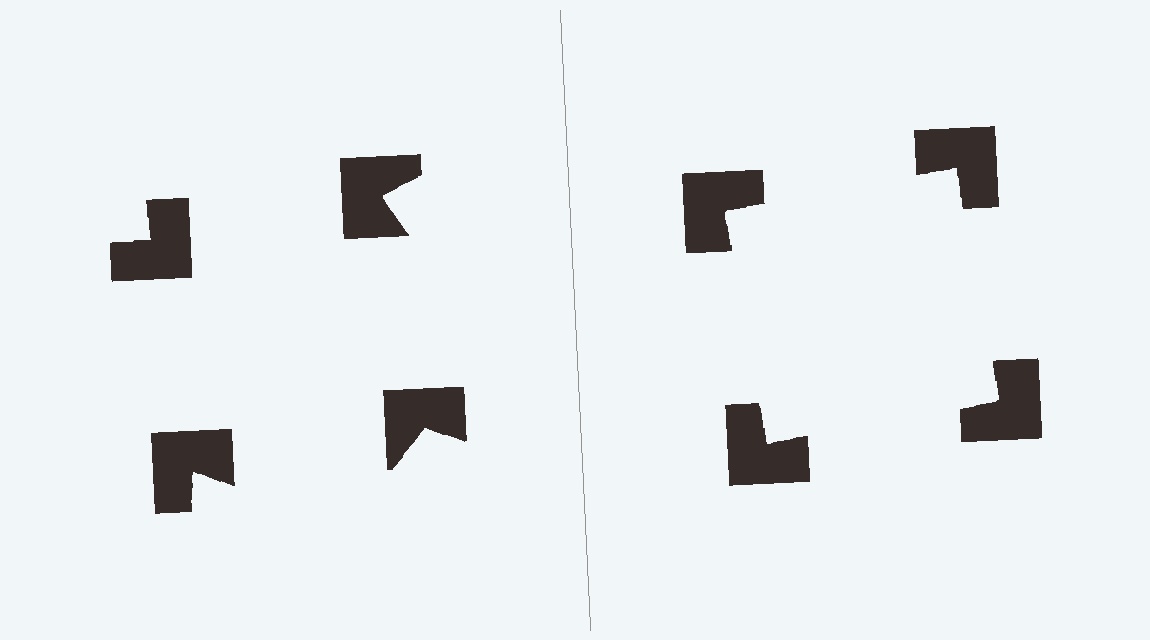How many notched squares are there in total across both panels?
8 — 4 on each side.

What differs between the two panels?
The notched squares are positioned identically on both sides; only the wedge orientations differ. On the right they align to a square; on the left they are misaligned.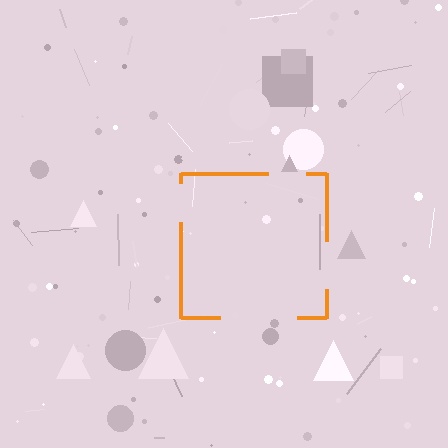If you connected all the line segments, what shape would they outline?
They would outline a square.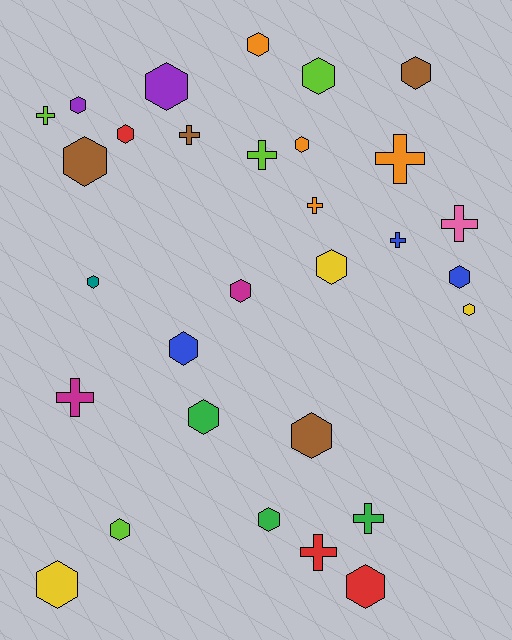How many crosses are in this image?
There are 10 crosses.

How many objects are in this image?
There are 30 objects.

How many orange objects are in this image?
There are 4 orange objects.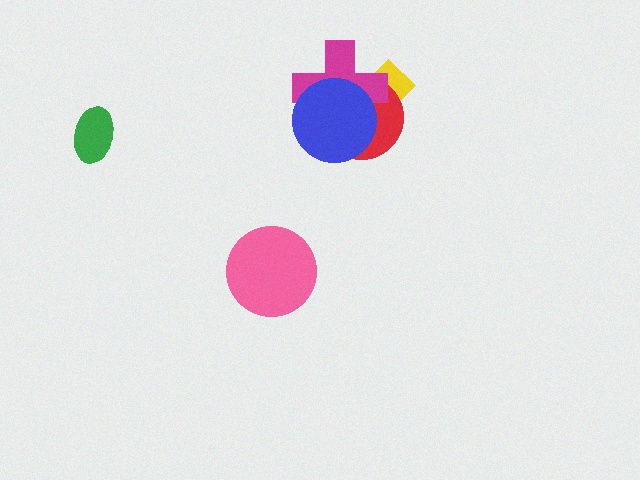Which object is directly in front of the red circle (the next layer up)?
The magenta cross is directly in front of the red circle.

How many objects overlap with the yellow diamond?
2 objects overlap with the yellow diamond.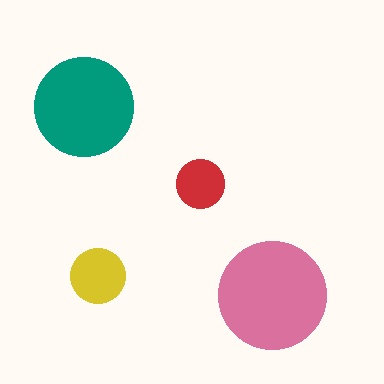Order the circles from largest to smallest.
the pink one, the teal one, the yellow one, the red one.